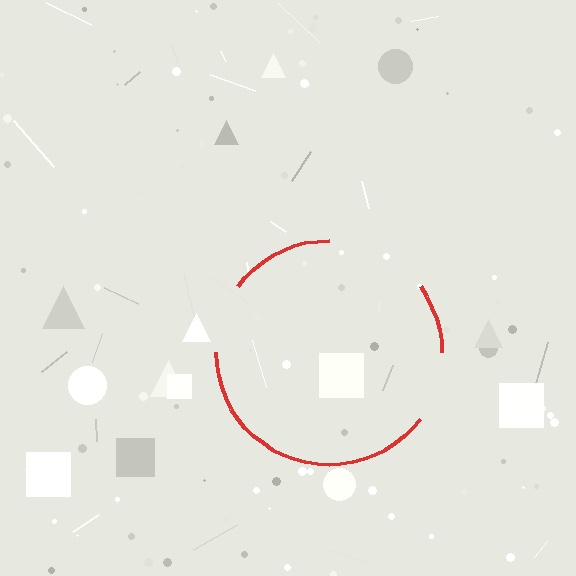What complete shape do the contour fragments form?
The contour fragments form a circle.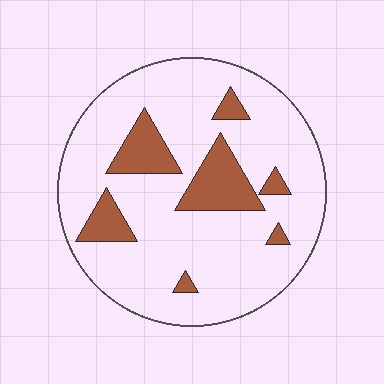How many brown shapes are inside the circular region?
7.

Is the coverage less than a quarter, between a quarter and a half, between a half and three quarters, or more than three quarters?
Less than a quarter.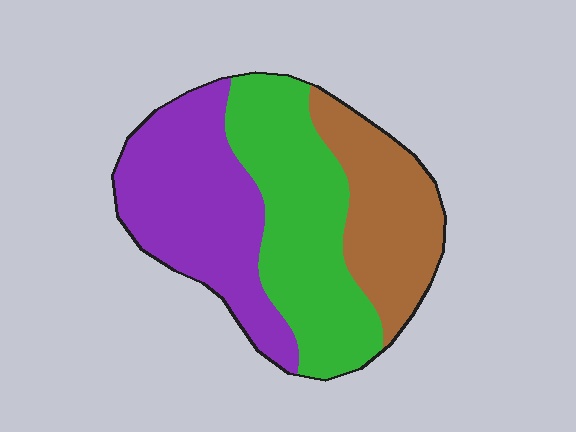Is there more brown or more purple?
Purple.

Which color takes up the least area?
Brown, at roughly 25%.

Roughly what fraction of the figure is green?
Green covers 38% of the figure.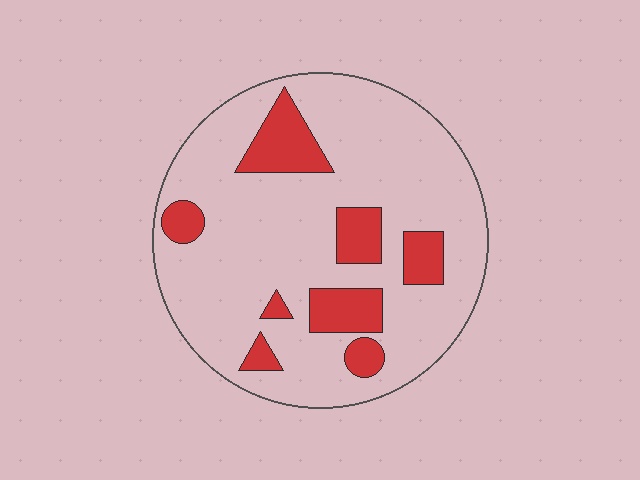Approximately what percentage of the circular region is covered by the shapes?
Approximately 20%.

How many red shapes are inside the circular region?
8.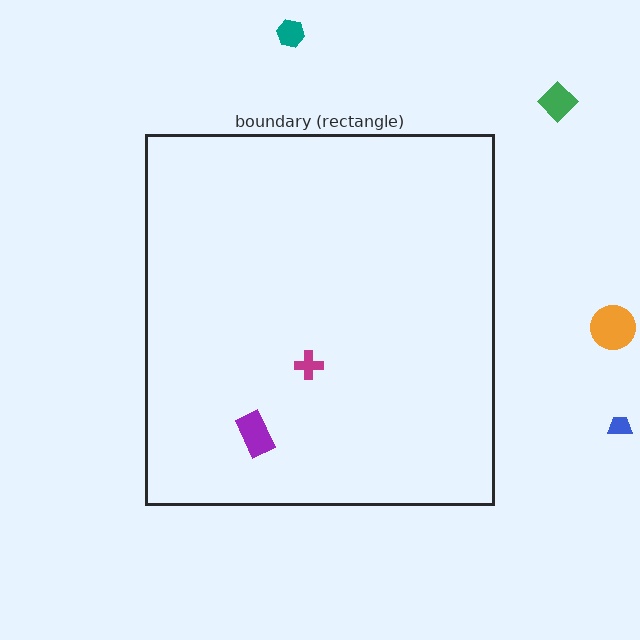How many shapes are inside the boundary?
2 inside, 4 outside.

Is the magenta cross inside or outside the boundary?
Inside.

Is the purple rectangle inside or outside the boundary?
Inside.